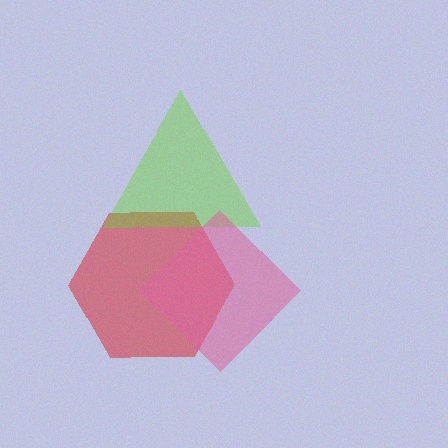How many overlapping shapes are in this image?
There are 3 overlapping shapes in the image.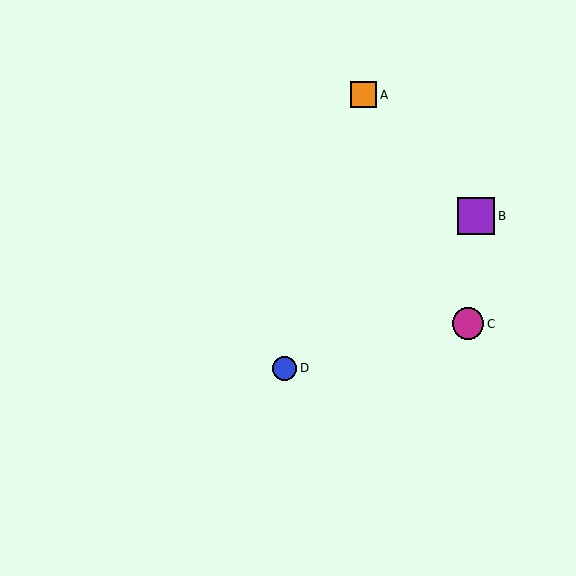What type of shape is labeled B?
Shape B is a purple square.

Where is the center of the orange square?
The center of the orange square is at (364, 95).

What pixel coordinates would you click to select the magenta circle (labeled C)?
Click at (468, 324) to select the magenta circle C.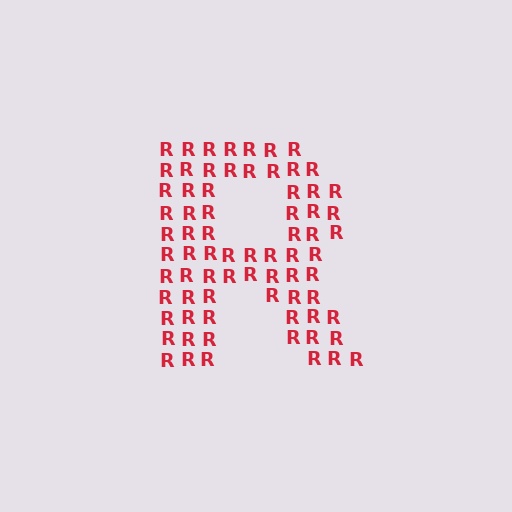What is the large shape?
The large shape is the letter R.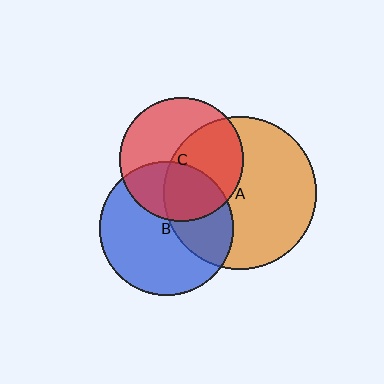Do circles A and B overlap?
Yes.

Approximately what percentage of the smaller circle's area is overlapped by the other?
Approximately 35%.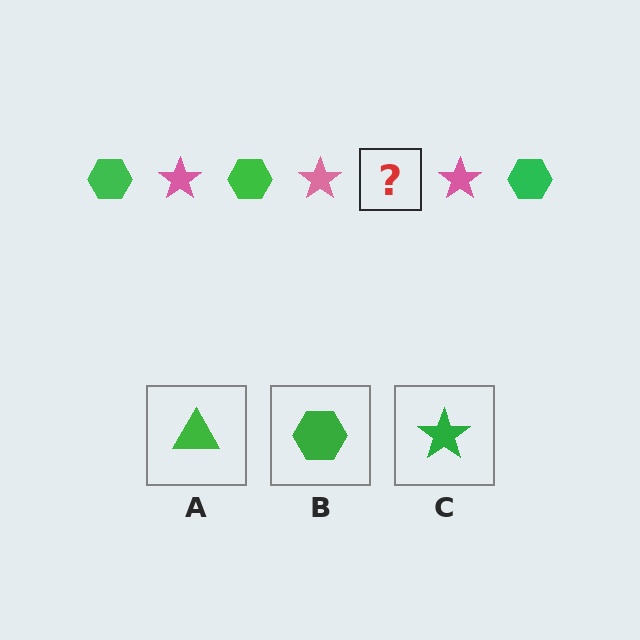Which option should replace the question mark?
Option B.